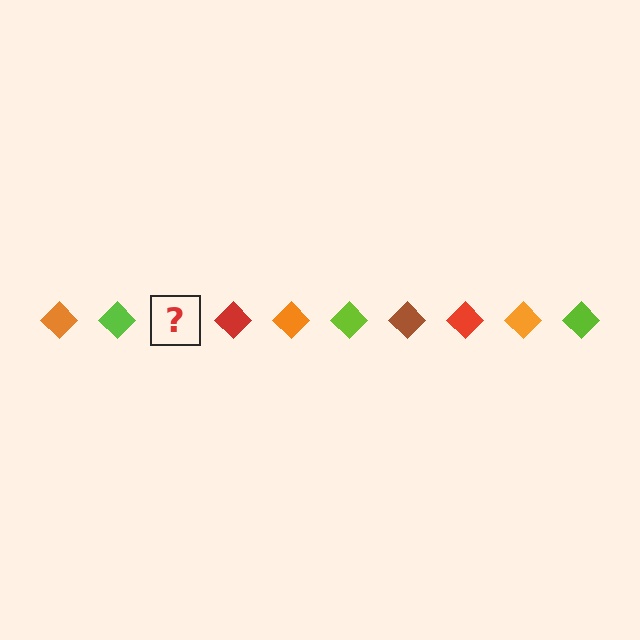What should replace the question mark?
The question mark should be replaced with a brown diamond.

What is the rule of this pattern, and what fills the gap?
The rule is that the pattern cycles through orange, lime, brown, red diamonds. The gap should be filled with a brown diamond.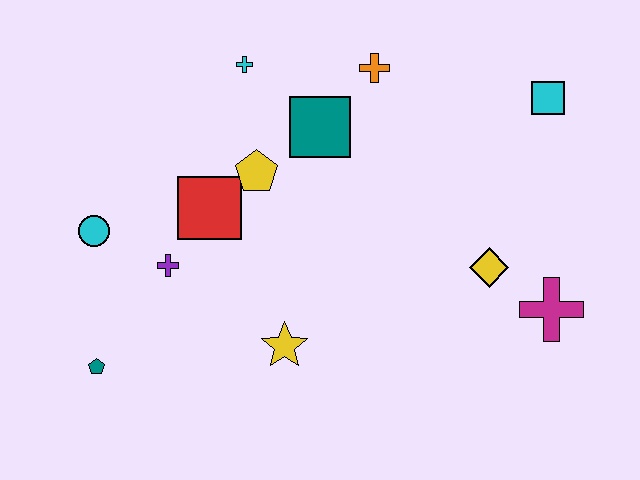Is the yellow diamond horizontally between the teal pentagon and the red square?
No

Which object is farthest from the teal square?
The teal pentagon is farthest from the teal square.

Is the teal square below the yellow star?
No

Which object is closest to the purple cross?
The red square is closest to the purple cross.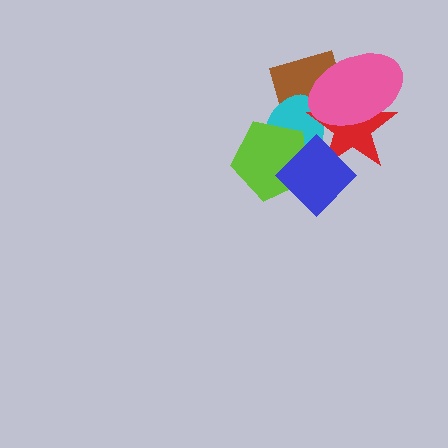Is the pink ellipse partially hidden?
No, no other shape covers it.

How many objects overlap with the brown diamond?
4 objects overlap with the brown diamond.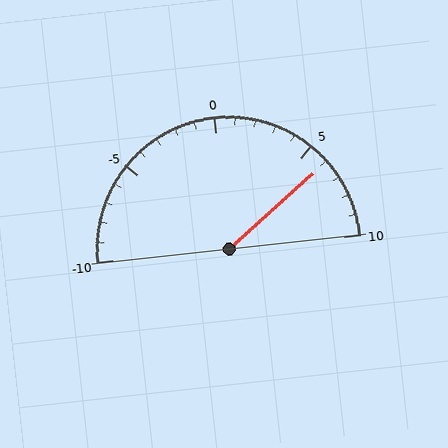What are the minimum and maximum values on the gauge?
The gauge ranges from -10 to 10.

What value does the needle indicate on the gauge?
The needle indicates approximately 6.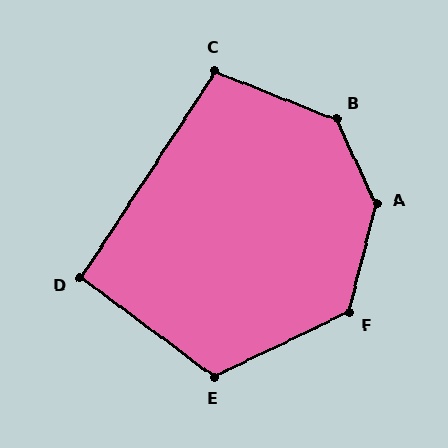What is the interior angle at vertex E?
Approximately 118 degrees (obtuse).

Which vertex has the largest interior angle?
A, at approximately 141 degrees.